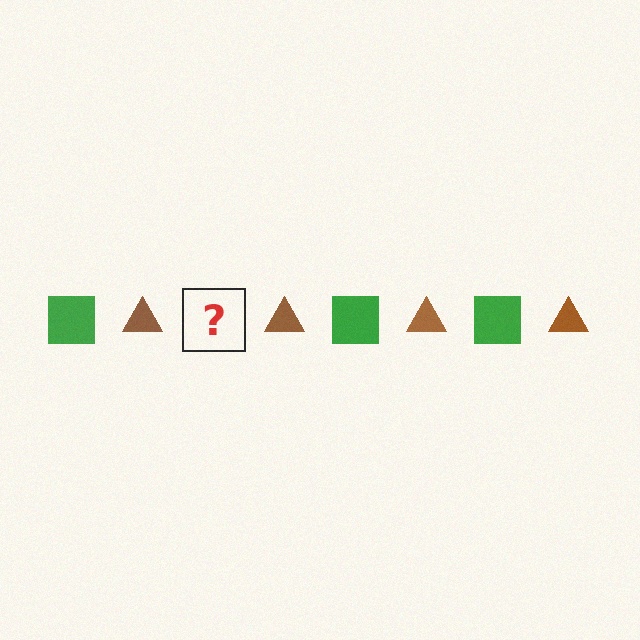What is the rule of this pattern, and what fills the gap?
The rule is that the pattern alternates between green square and brown triangle. The gap should be filled with a green square.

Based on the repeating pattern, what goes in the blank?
The blank should be a green square.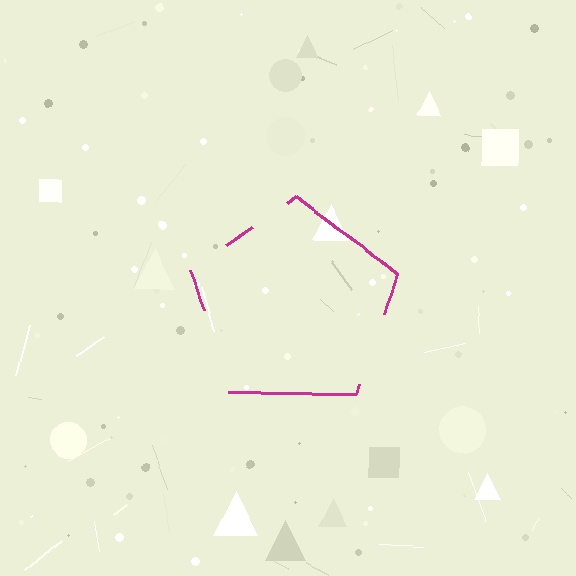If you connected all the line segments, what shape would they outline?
They would outline a pentagon.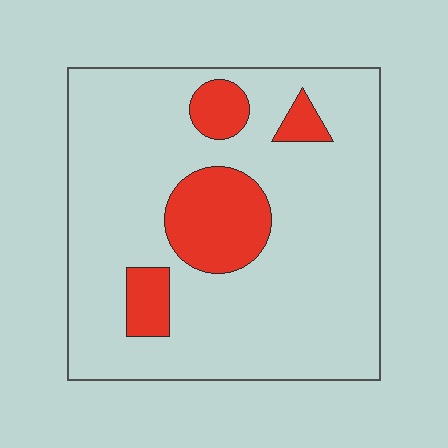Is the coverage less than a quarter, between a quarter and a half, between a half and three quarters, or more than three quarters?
Less than a quarter.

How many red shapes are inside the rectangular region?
4.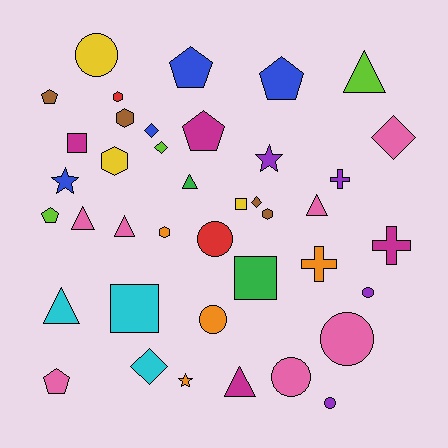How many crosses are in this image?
There are 3 crosses.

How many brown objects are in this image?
There are 4 brown objects.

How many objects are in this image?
There are 40 objects.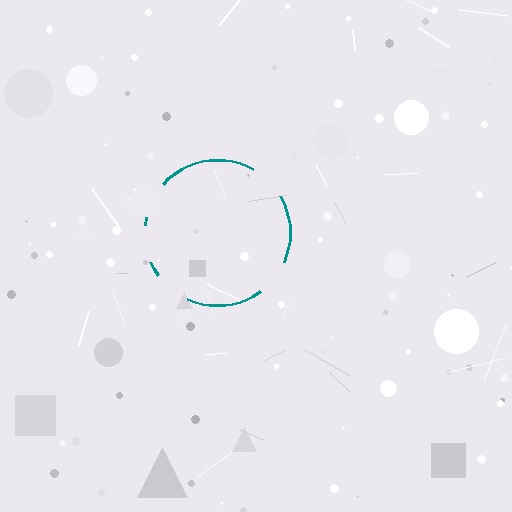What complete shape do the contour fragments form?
The contour fragments form a circle.